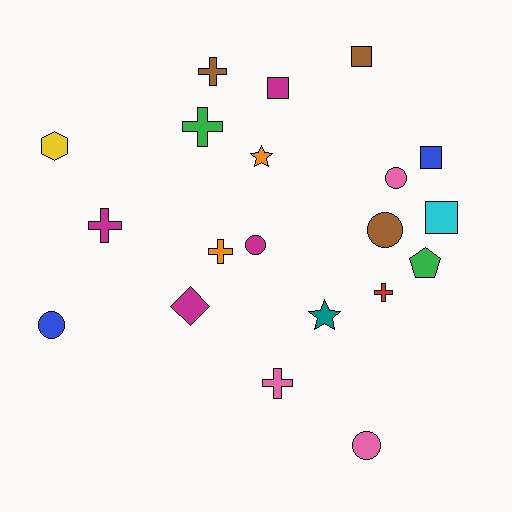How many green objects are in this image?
There are 2 green objects.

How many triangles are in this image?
There are no triangles.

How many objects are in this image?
There are 20 objects.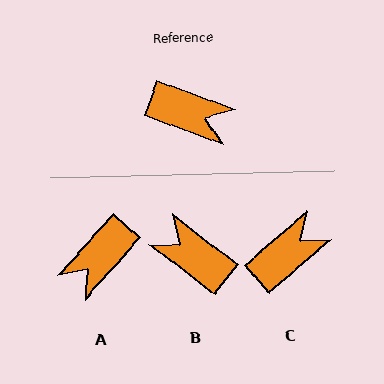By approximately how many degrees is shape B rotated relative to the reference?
Approximately 163 degrees counter-clockwise.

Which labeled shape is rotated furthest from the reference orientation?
B, about 163 degrees away.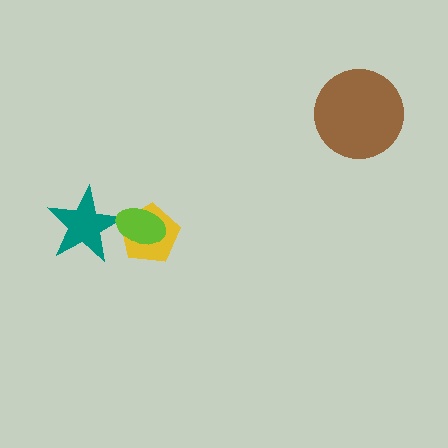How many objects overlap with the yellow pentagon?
1 object overlaps with the yellow pentagon.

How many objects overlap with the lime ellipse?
2 objects overlap with the lime ellipse.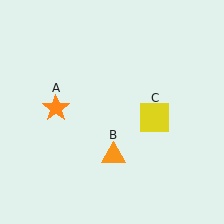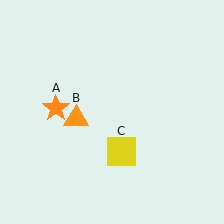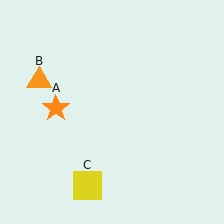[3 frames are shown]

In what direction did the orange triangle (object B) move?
The orange triangle (object B) moved up and to the left.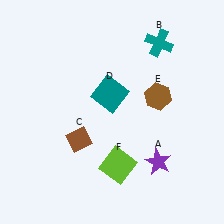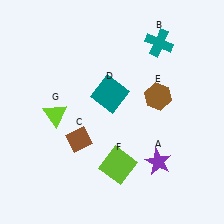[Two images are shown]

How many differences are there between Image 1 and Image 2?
There is 1 difference between the two images.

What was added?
A lime triangle (G) was added in Image 2.